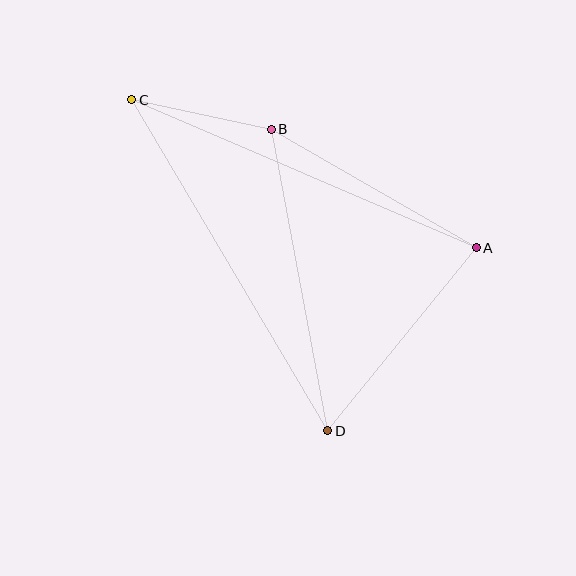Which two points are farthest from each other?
Points C and D are farthest from each other.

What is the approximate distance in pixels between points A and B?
The distance between A and B is approximately 237 pixels.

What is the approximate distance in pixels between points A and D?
The distance between A and D is approximately 236 pixels.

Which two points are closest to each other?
Points B and C are closest to each other.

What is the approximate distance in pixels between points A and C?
The distance between A and C is approximately 375 pixels.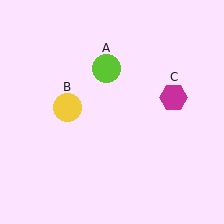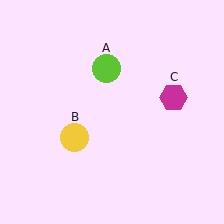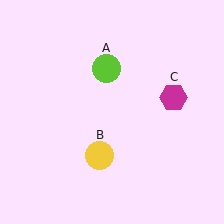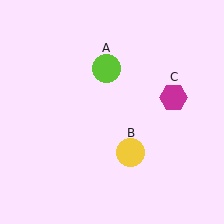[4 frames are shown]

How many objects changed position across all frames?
1 object changed position: yellow circle (object B).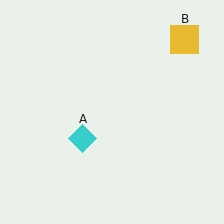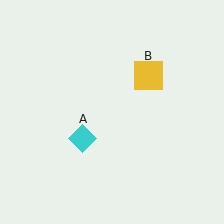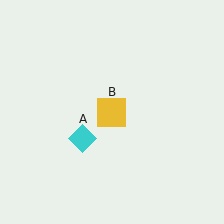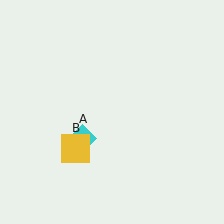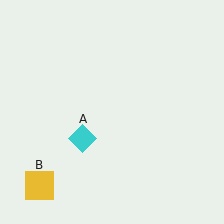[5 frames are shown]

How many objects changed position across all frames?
1 object changed position: yellow square (object B).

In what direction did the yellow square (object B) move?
The yellow square (object B) moved down and to the left.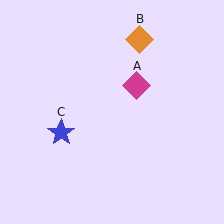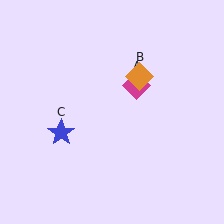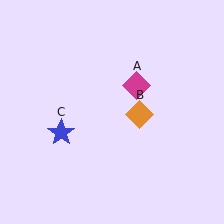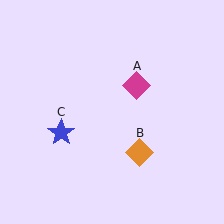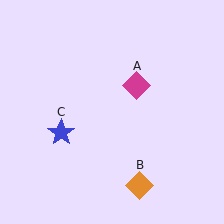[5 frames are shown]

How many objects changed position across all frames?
1 object changed position: orange diamond (object B).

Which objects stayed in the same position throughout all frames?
Magenta diamond (object A) and blue star (object C) remained stationary.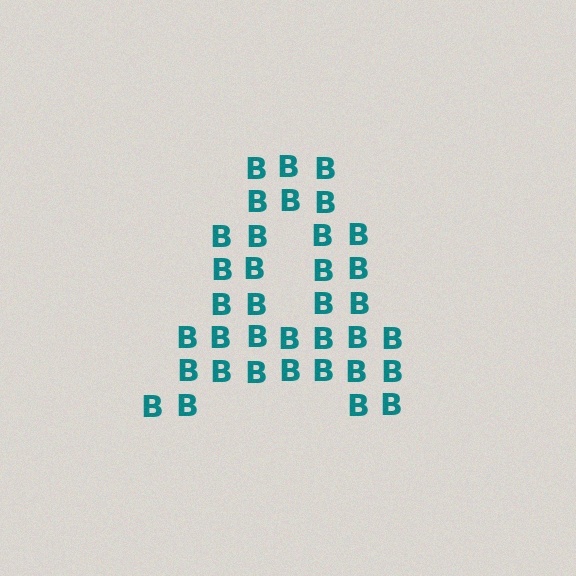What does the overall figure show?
The overall figure shows the letter A.